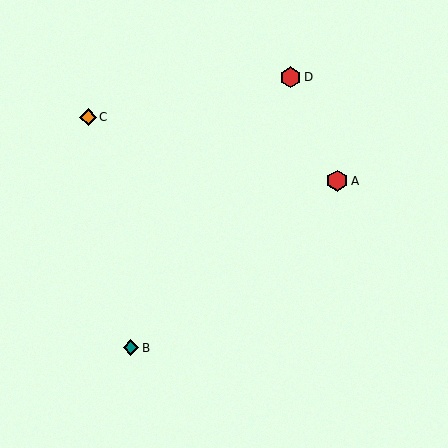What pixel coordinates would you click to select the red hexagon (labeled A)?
Click at (337, 181) to select the red hexagon A.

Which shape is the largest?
The red hexagon (labeled A) is the largest.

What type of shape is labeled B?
Shape B is a teal diamond.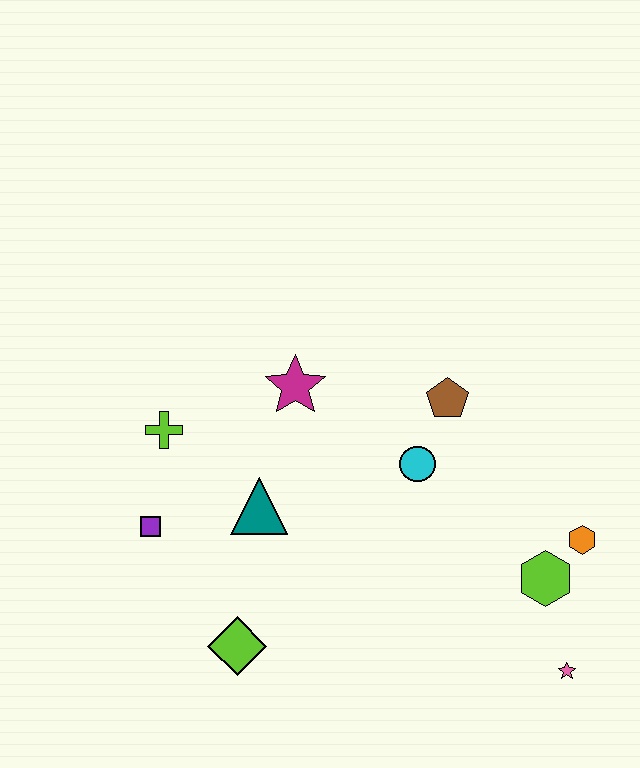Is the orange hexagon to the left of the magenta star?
No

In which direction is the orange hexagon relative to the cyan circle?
The orange hexagon is to the right of the cyan circle.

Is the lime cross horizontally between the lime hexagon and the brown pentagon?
No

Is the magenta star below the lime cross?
No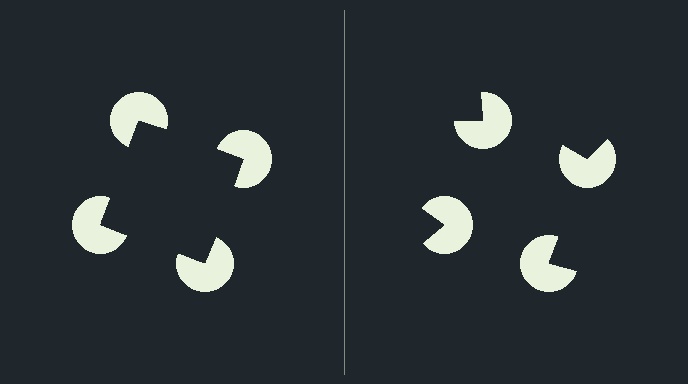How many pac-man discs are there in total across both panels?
8 — 4 on each side.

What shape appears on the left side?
An illusory square.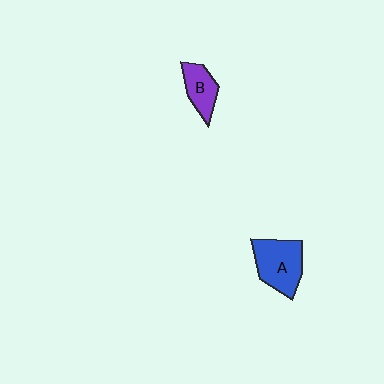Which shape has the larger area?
Shape A (blue).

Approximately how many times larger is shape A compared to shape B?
Approximately 1.6 times.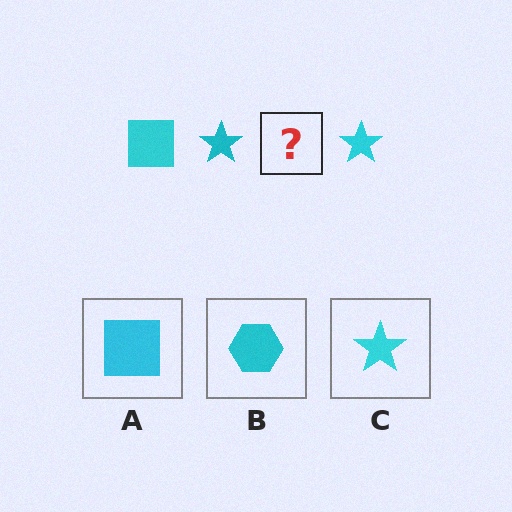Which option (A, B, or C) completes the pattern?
A.